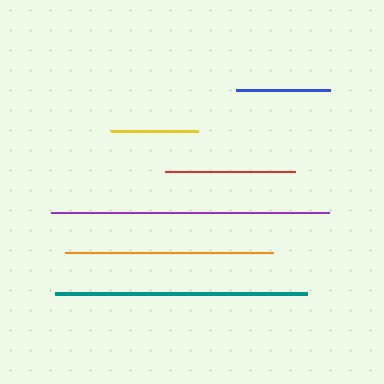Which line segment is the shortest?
The yellow line is the shortest at approximately 87 pixels.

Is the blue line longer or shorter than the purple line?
The purple line is longer than the blue line.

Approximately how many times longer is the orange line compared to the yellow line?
The orange line is approximately 2.4 times the length of the yellow line.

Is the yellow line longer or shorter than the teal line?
The teal line is longer than the yellow line.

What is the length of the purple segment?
The purple segment is approximately 279 pixels long.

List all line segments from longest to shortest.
From longest to shortest: purple, teal, orange, red, blue, yellow.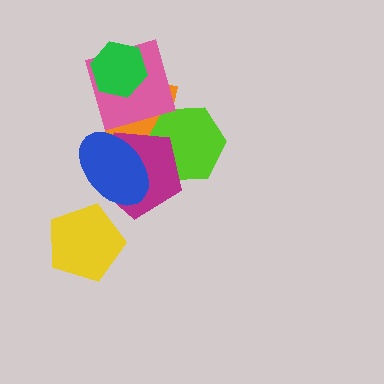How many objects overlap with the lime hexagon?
2 objects overlap with the lime hexagon.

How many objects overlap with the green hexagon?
1 object overlaps with the green hexagon.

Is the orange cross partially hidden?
Yes, it is partially covered by another shape.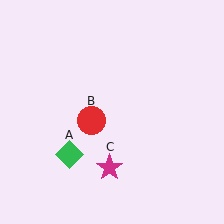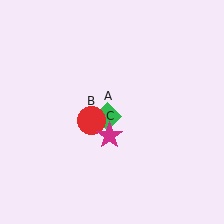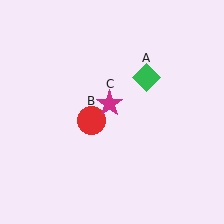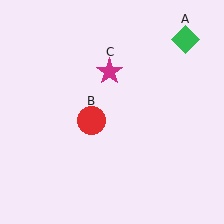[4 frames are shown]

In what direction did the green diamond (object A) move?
The green diamond (object A) moved up and to the right.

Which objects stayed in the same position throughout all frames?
Red circle (object B) remained stationary.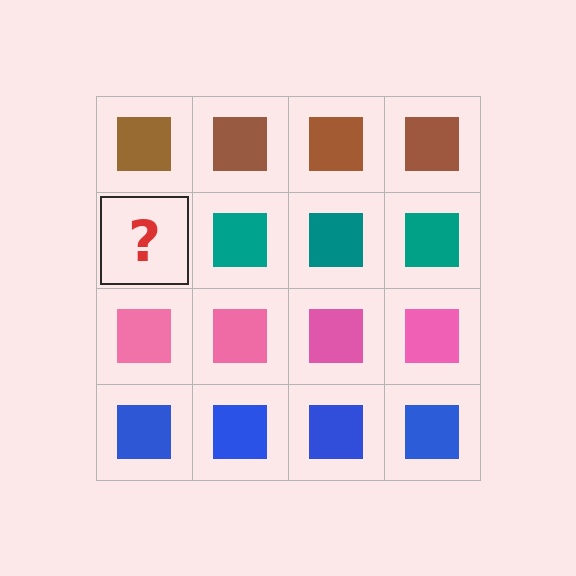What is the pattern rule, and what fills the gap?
The rule is that each row has a consistent color. The gap should be filled with a teal square.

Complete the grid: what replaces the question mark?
The question mark should be replaced with a teal square.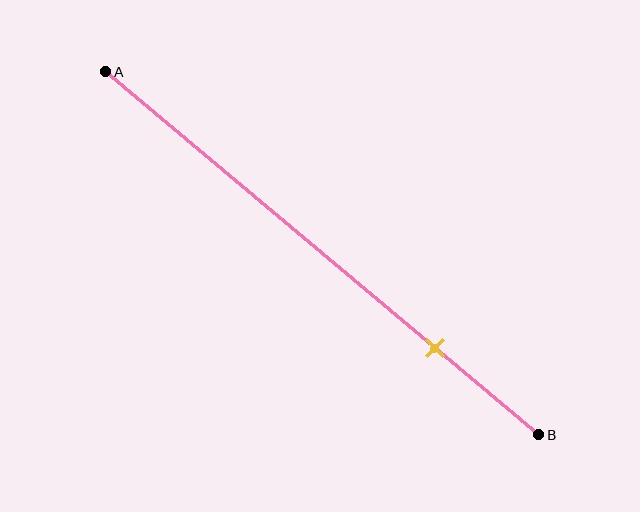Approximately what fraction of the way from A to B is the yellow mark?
The yellow mark is approximately 75% of the way from A to B.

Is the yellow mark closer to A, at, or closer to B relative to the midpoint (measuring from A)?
The yellow mark is closer to point B than the midpoint of segment AB.